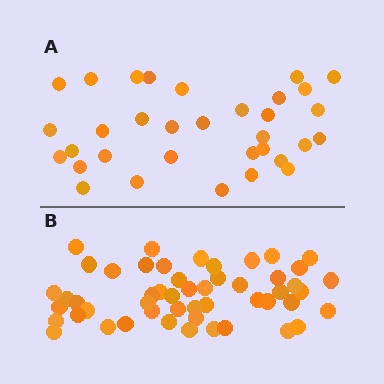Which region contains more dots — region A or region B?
Region B (the bottom region) has more dots.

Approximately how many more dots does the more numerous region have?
Region B has approximately 20 more dots than region A.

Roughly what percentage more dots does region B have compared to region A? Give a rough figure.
About 55% more.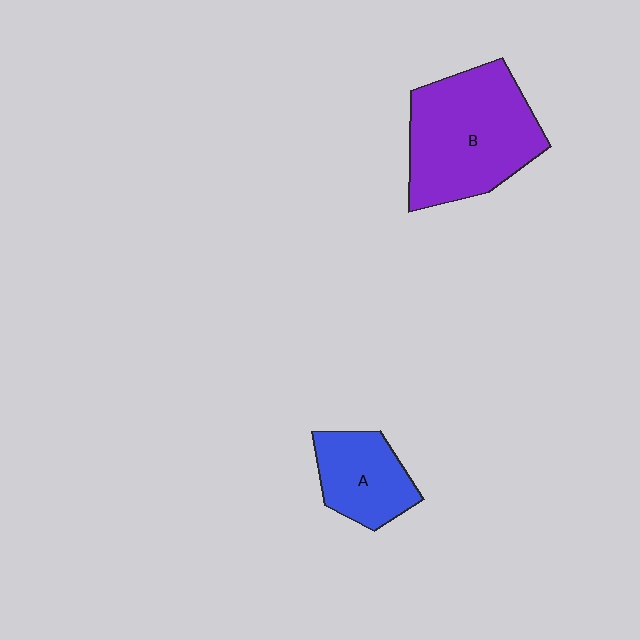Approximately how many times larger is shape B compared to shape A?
Approximately 1.9 times.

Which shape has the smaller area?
Shape A (blue).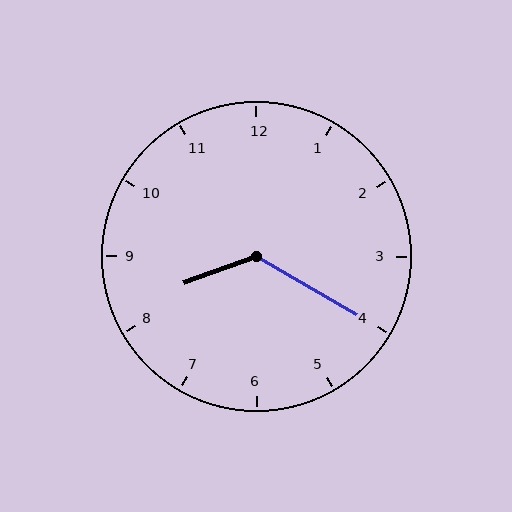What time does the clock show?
8:20.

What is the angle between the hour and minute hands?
Approximately 130 degrees.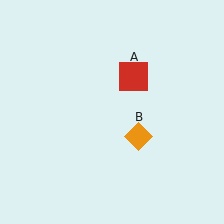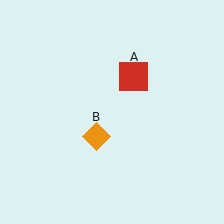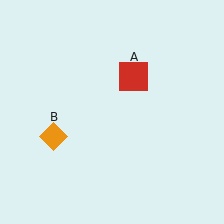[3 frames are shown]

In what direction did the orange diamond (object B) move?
The orange diamond (object B) moved left.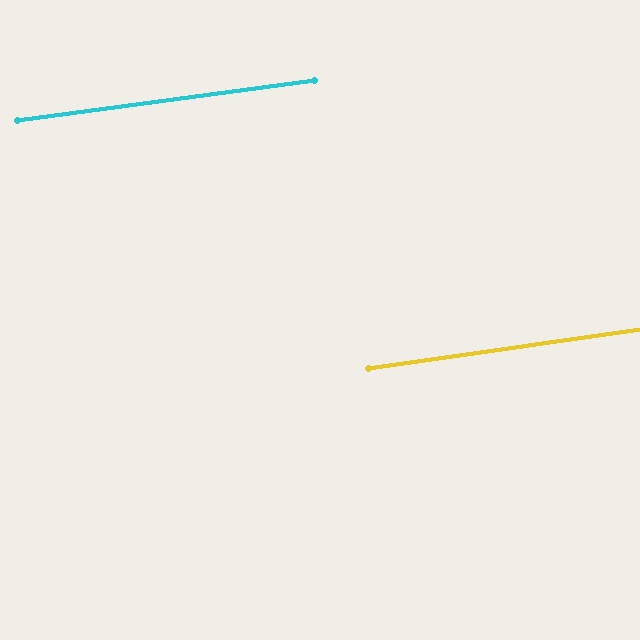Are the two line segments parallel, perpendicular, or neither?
Parallel — their directions differ by only 0.7°.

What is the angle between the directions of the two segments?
Approximately 1 degree.